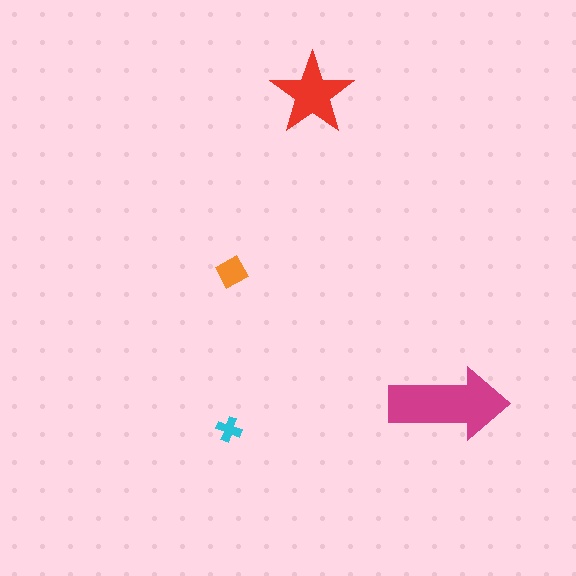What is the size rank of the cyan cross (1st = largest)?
4th.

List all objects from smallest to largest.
The cyan cross, the orange diamond, the red star, the magenta arrow.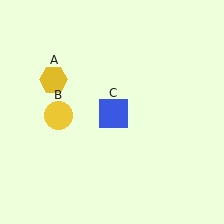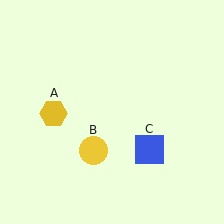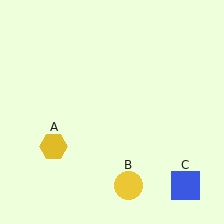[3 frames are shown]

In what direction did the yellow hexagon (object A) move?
The yellow hexagon (object A) moved down.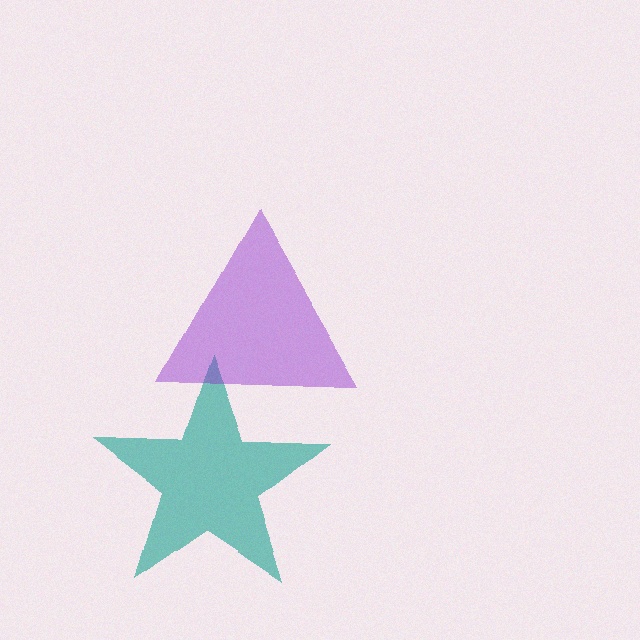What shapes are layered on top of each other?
The layered shapes are: a teal star, a purple triangle.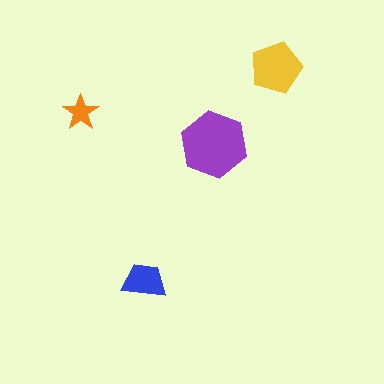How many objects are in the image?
There are 4 objects in the image.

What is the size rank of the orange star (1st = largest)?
4th.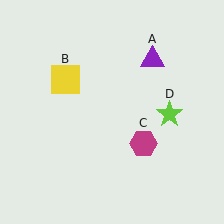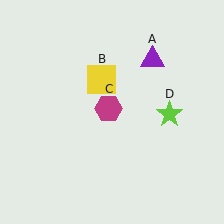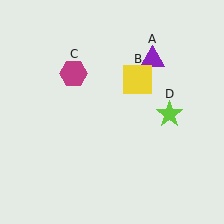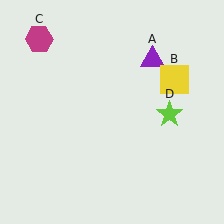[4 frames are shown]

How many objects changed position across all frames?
2 objects changed position: yellow square (object B), magenta hexagon (object C).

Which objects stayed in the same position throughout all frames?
Purple triangle (object A) and lime star (object D) remained stationary.